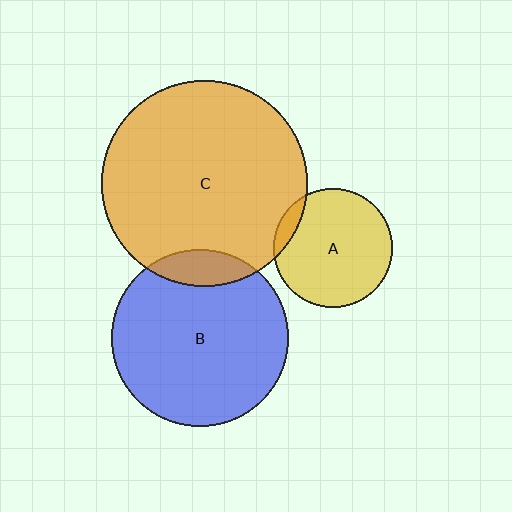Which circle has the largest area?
Circle C (orange).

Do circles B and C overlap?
Yes.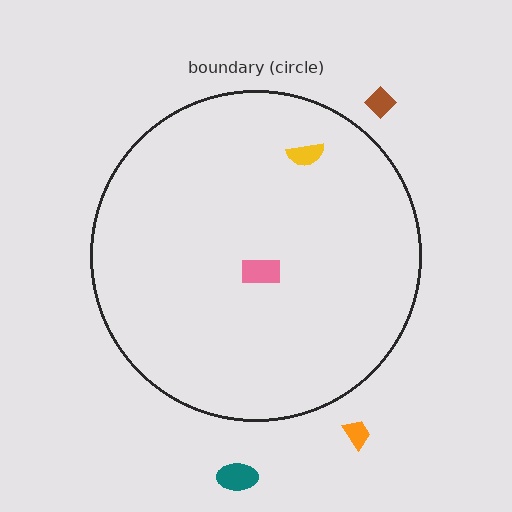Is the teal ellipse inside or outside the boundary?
Outside.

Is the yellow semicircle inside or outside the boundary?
Inside.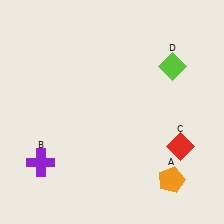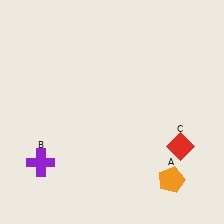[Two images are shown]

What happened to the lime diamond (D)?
The lime diamond (D) was removed in Image 2. It was in the top-right area of Image 1.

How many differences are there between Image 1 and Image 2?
There is 1 difference between the two images.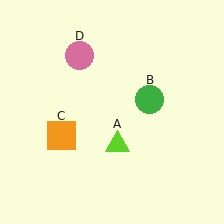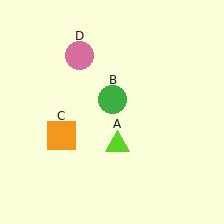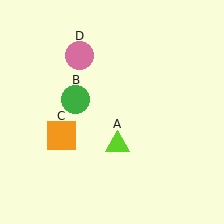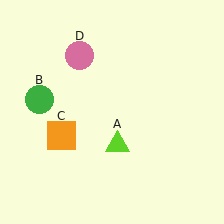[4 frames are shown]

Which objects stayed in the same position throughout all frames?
Lime triangle (object A) and orange square (object C) and pink circle (object D) remained stationary.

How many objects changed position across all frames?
1 object changed position: green circle (object B).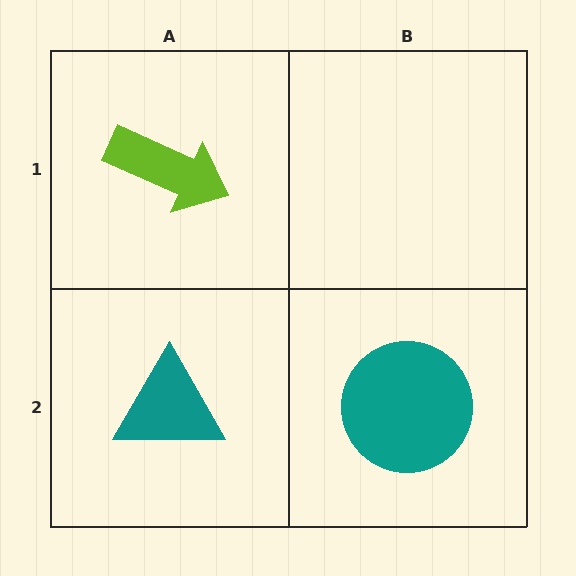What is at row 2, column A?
A teal triangle.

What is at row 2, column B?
A teal circle.